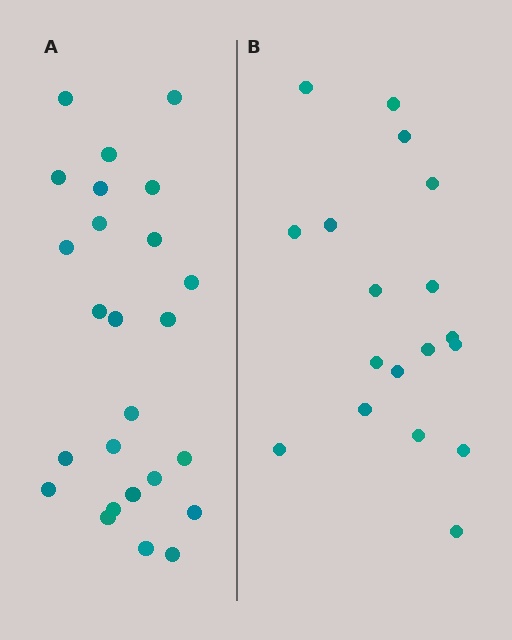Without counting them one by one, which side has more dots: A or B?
Region A (the left region) has more dots.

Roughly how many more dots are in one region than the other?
Region A has roughly 8 or so more dots than region B.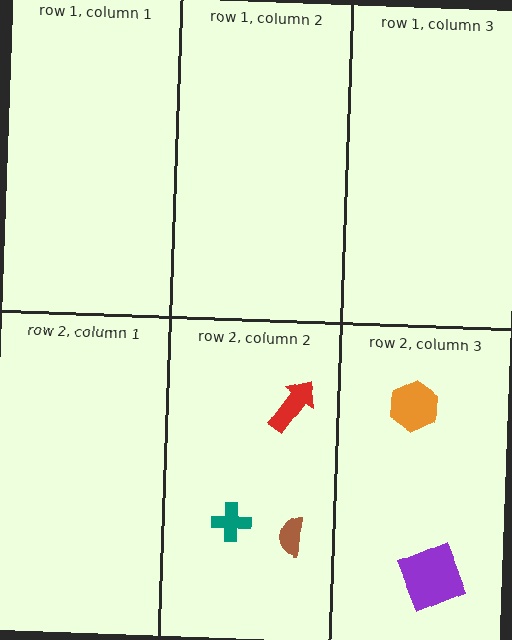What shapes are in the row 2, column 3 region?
The purple square, the orange hexagon.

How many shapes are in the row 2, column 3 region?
2.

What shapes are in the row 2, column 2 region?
The teal cross, the brown semicircle, the red arrow.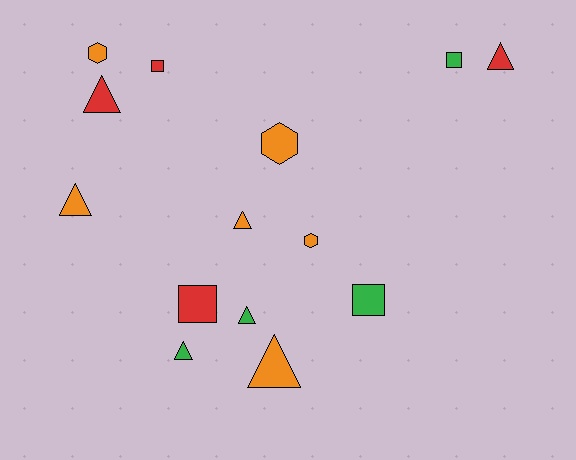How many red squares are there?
There are 2 red squares.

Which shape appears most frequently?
Triangle, with 7 objects.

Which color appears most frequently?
Orange, with 6 objects.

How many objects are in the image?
There are 14 objects.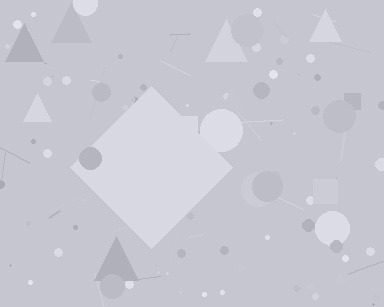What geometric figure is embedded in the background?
A diamond is embedded in the background.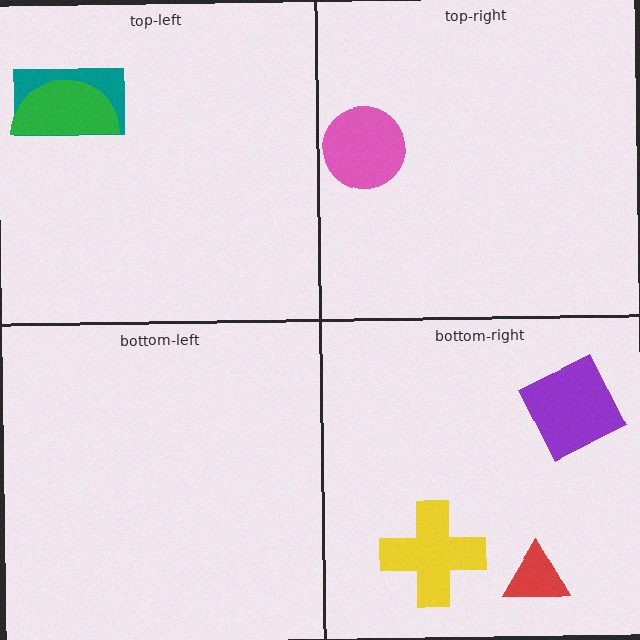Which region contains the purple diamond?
The bottom-right region.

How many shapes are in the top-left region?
2.